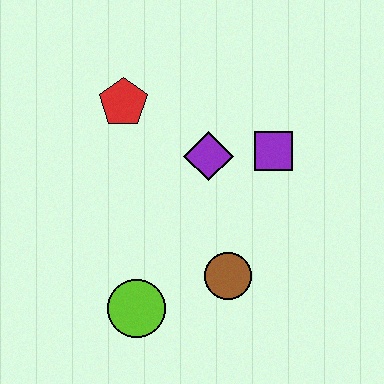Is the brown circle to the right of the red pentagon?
Yes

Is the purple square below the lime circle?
No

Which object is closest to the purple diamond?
The purple square is closest to the purple diamond.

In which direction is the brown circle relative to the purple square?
The brown circle is below the purple square.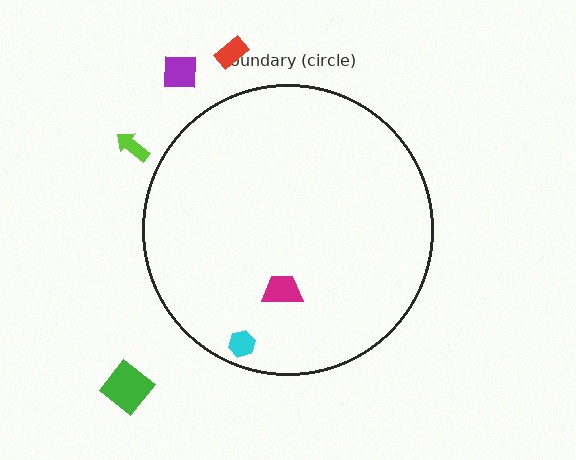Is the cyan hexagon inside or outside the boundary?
Inside.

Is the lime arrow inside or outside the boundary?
Outside.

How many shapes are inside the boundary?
2 inside, 4 outside.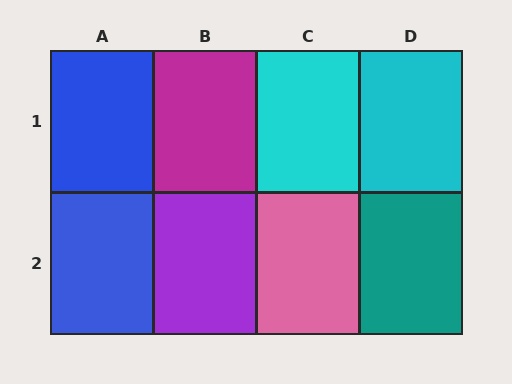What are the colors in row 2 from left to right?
Blue, purple, pink, teal.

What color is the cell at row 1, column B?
Magenta.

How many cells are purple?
1 cell is purple.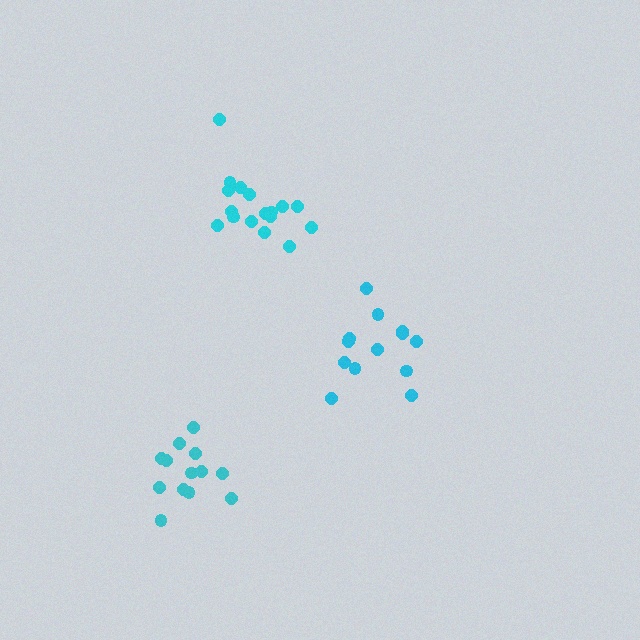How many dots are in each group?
Group 1: 13 dots, Group 2: 13 dots, Group 3: 17 dots (43 total).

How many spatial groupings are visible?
There are 3 spatial groupings.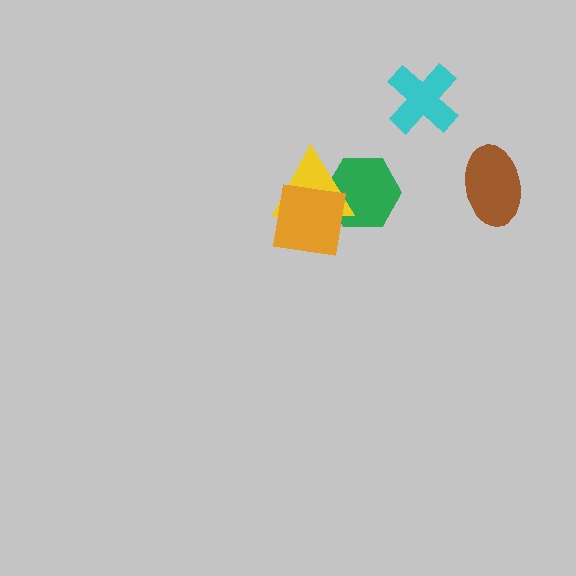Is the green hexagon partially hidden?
Yes, it is partially covered by another shape.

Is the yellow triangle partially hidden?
Yes, it is partially covered by another shape.